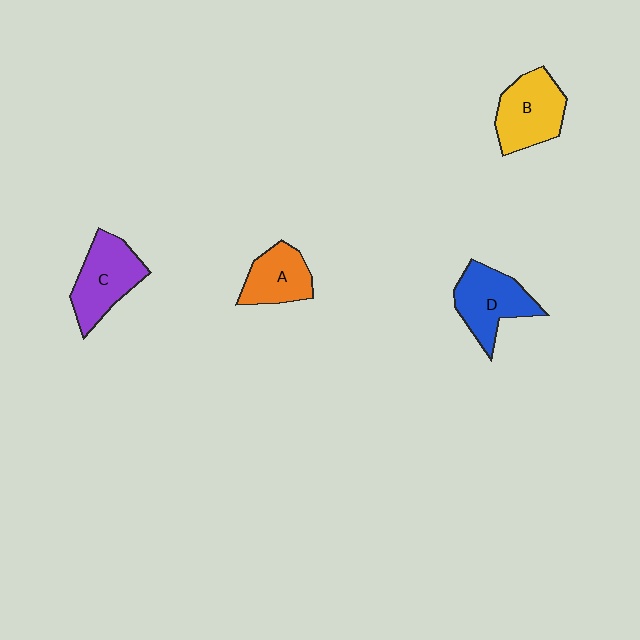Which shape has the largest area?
Shape C (purple).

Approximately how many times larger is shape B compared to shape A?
Approximately 1.3 times.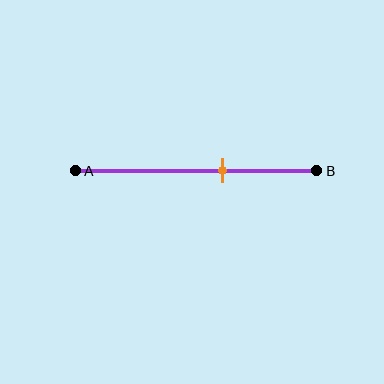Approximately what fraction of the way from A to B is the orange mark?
The orange mark is approximately 60% of the way from A to B.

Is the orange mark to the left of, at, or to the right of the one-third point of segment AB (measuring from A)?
The orange mark is to the right of the one-third point of segment AB.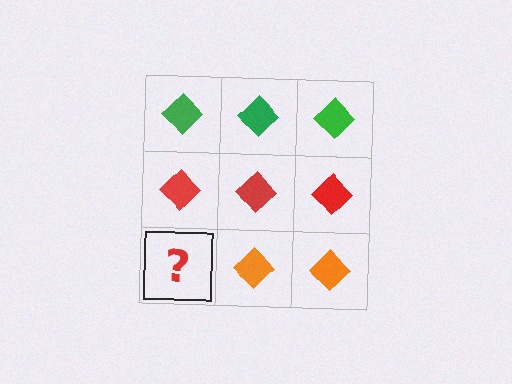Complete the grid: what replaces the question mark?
The question mark should be replaced with an orange diamond.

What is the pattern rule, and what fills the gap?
The rule is that each row has a consistent color. The gap should be filled with an orange diamond.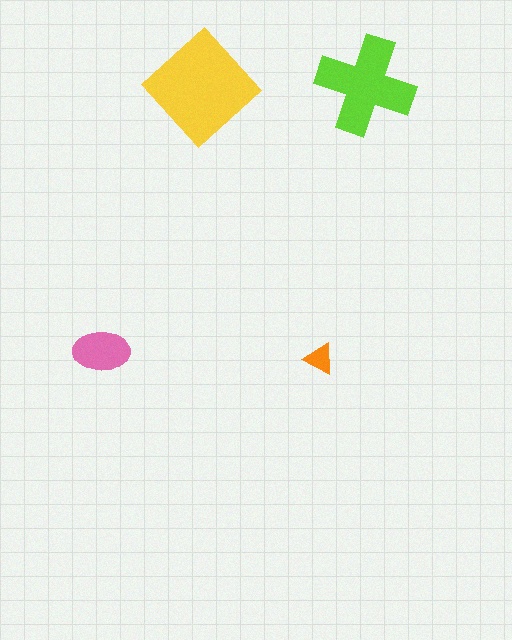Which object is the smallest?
The orange triangle.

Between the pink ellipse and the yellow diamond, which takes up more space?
The yellow diamond.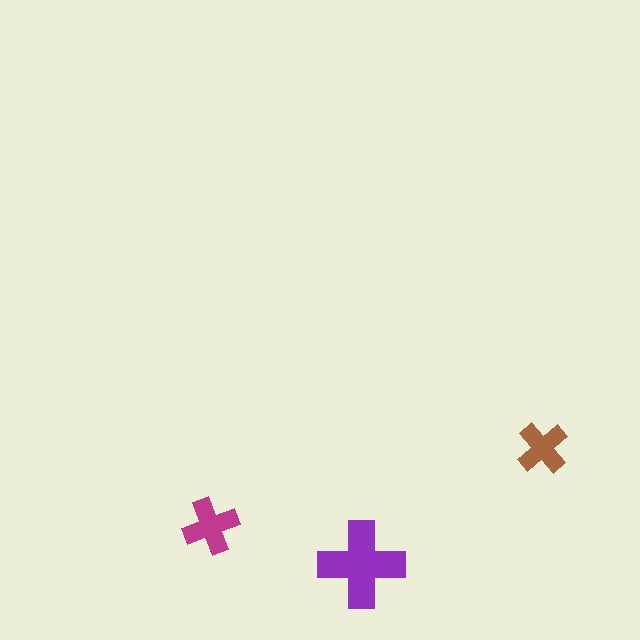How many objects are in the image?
There are 3 objects in the image.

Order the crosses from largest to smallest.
the purple one, the magenta one, the brown one.